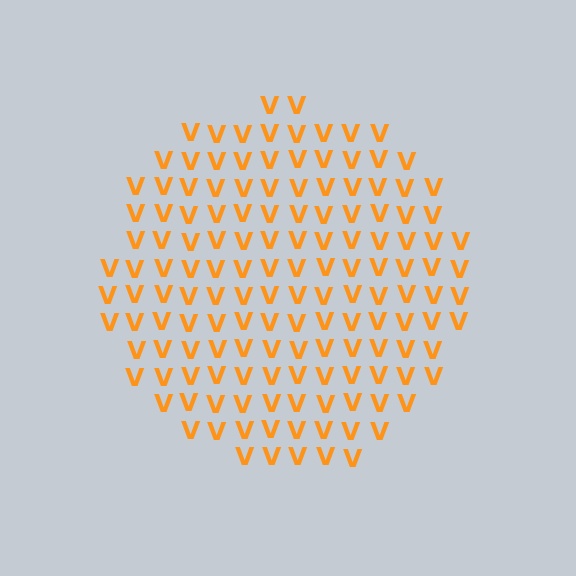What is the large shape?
The large shape is a circle.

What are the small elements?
The small elements are letter V's.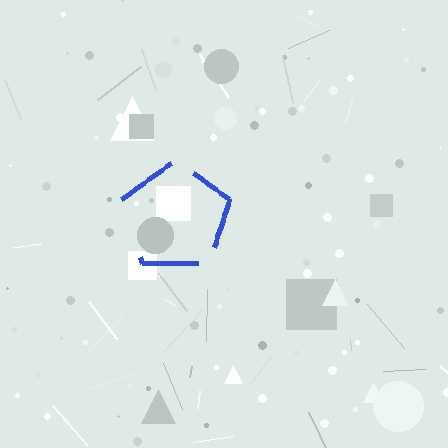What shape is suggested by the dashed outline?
The dashed outline suggests a pentagon.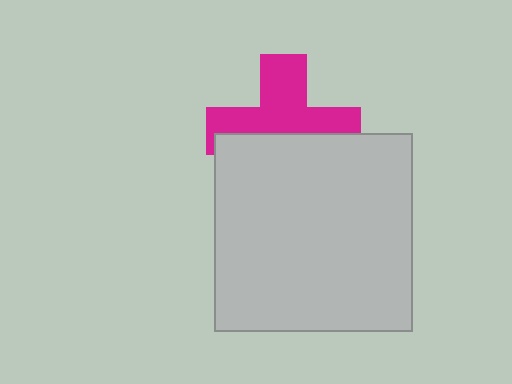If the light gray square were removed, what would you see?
You would see the complete magenta cross.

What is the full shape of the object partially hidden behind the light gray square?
The partially hidden object is a magenta cross.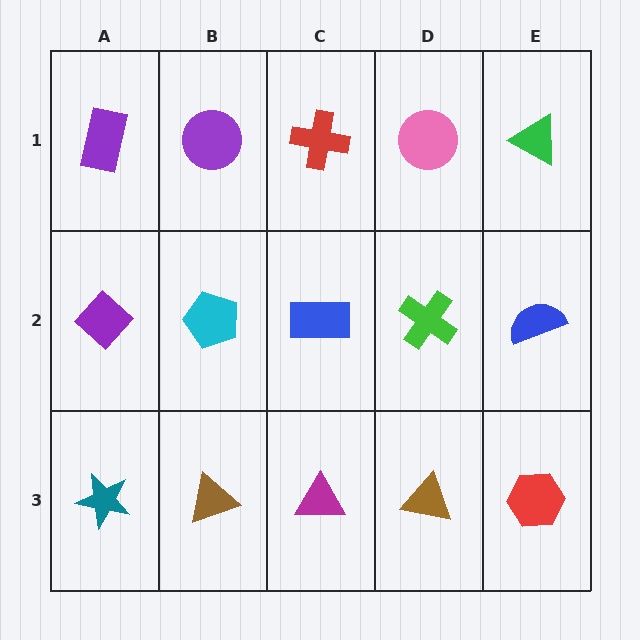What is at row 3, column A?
A teal star.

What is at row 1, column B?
A purple circle.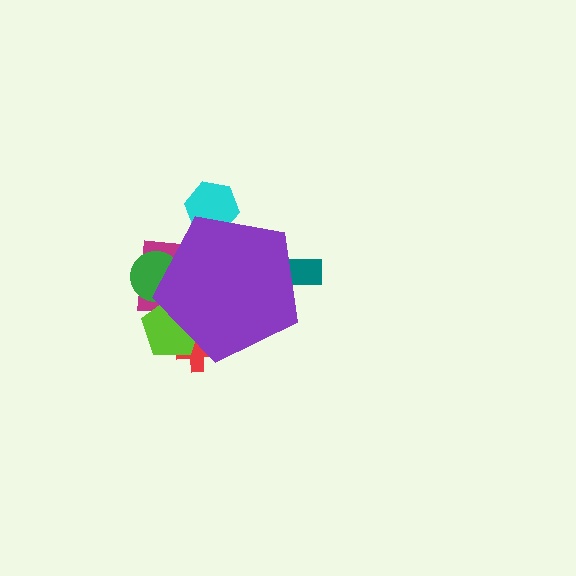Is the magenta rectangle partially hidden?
Yes, the magenta rectangle is partially hidden behind the purple pentagon.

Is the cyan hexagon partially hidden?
Yes, the cyan hexagon is partially hidden behind the purple pentagon.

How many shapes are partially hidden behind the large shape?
6 shapes are partially hidden.